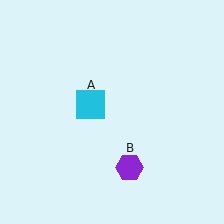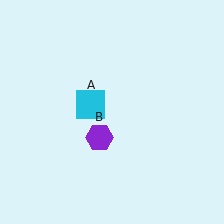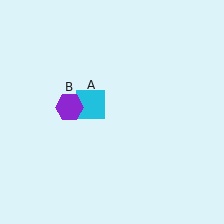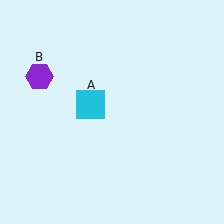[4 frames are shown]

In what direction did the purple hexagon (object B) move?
The purple hexagon (object B) moved up and to the left.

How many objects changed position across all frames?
1 object changed position: purple hexagon (object B).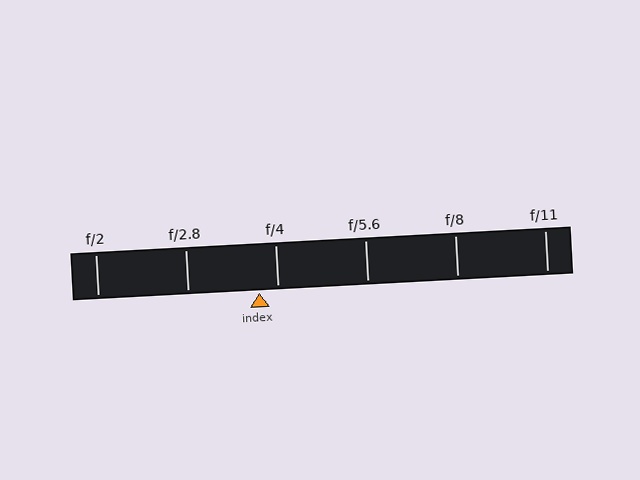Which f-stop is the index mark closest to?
The index mark is closest to f/4.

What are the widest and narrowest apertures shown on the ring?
The widest aperture shown is f/2 and the narrowest is f/11.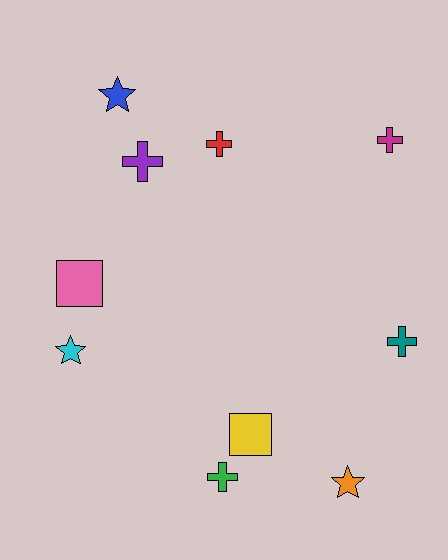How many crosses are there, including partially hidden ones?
There are 5 crosses.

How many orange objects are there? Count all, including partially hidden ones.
There is 1 orange object.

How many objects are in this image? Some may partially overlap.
There are 10 objects.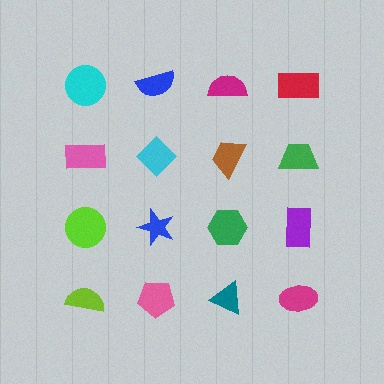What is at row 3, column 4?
A purple rectangle.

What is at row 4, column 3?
A teal triangle.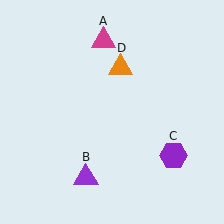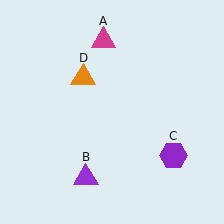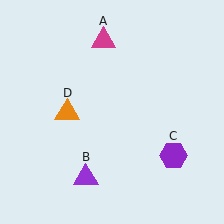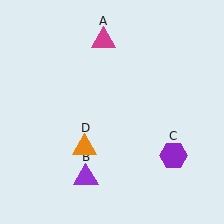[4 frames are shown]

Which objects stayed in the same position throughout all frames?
Magenta triangle (object A) and purple triangle (object B) and purple hexagon (object C) remained stationary.